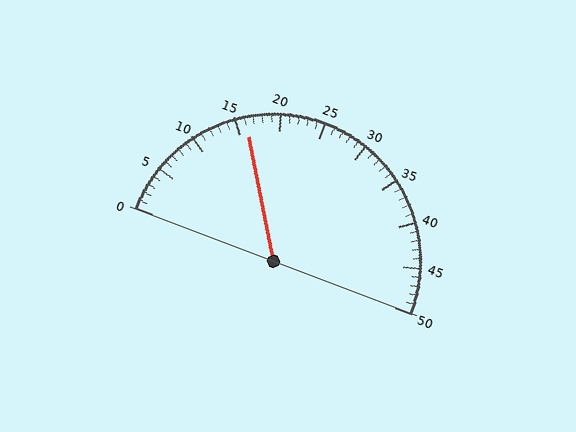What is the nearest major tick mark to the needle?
The nearest major tick mark is 15.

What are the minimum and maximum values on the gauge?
The gauge ranges from 0 to 50.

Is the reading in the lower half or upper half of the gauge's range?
The reading is in the lower half of the range (0 to 50).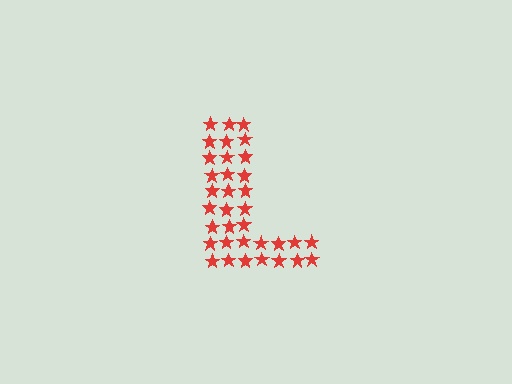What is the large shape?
The large shape is the letter L.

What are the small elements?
The small elements are stars.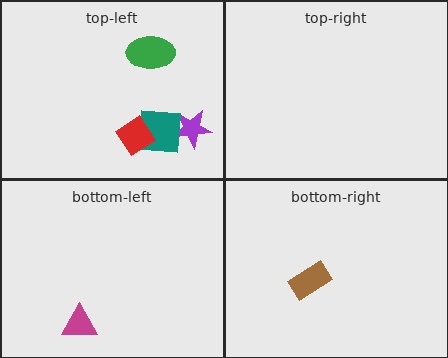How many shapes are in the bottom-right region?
1.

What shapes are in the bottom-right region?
The brown rectangle.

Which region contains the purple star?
The top-left region.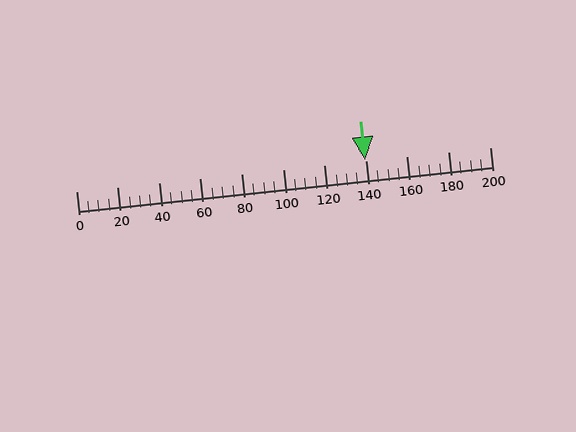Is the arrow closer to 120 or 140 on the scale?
The arrow is closer to 140.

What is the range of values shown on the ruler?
The ruler shows values from 0 to 200.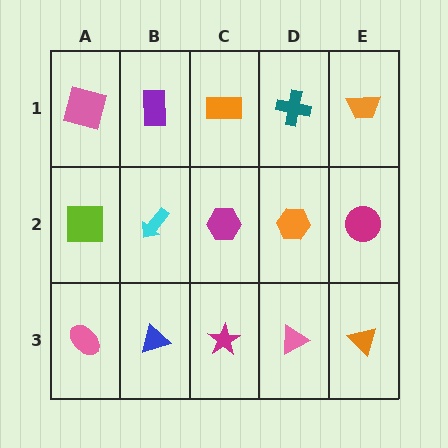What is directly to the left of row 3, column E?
A pink triangle.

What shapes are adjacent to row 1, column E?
A magenta circle (row 2, column E), a teal cross (row 1, column D).